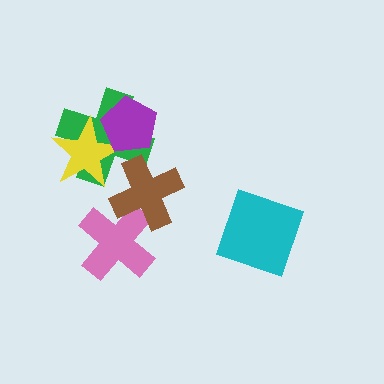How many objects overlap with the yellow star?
2 objects overlap with the yellow star.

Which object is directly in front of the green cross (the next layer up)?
The yellow star is directly in front of the green cross.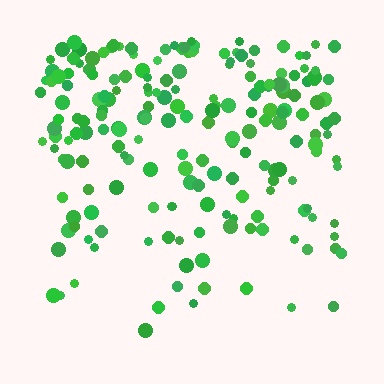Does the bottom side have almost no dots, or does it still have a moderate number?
Still a moderate number, just noticeably fewer than the top.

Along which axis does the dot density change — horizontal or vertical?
Vertical.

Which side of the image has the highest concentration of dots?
The top.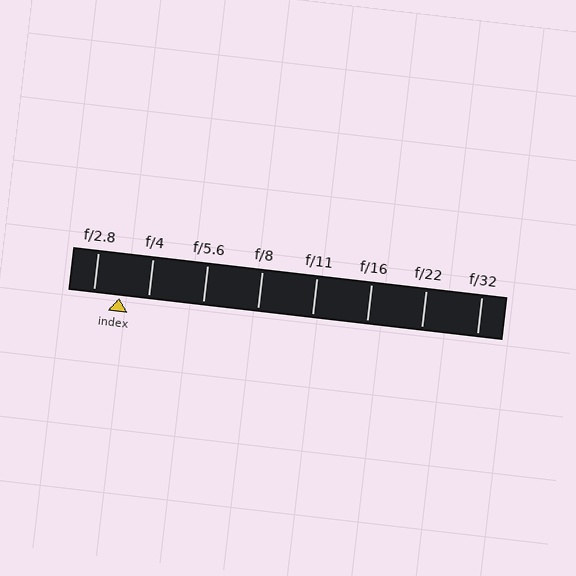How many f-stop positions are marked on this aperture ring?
There are 8 f-stop positions marked.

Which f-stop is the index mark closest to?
The index mark is closest to f/2.8.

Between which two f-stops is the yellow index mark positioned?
The index mark is between f/2.8 and f/4.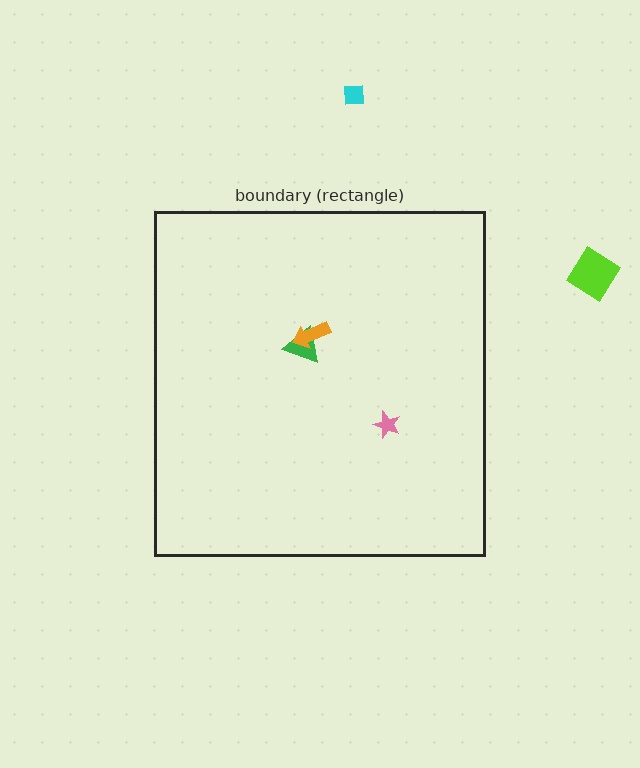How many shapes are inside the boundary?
3 inside, 2 outside.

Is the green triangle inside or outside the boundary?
Inside.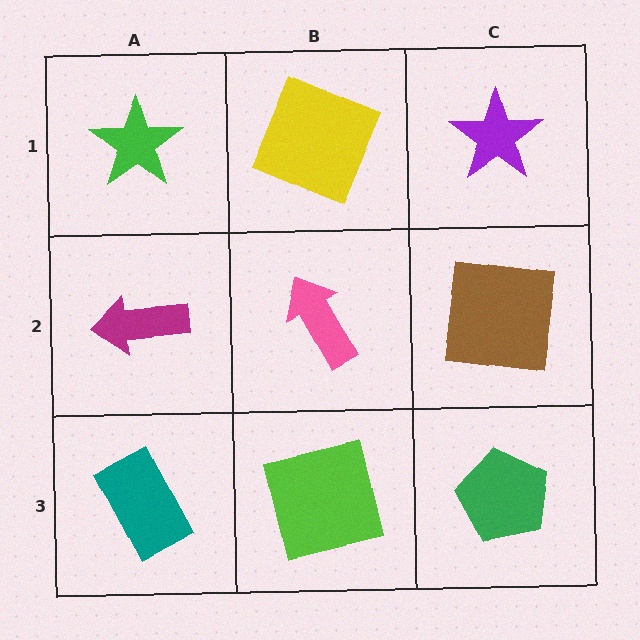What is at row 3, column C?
A green pentagon.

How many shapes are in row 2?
3 shapes.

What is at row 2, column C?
A brown square.